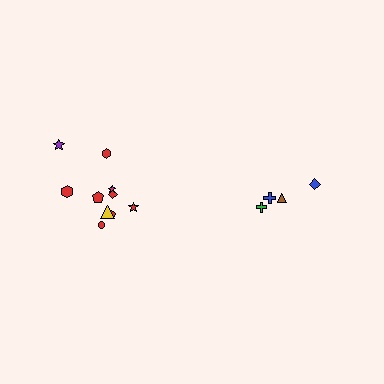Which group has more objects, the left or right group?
The left group.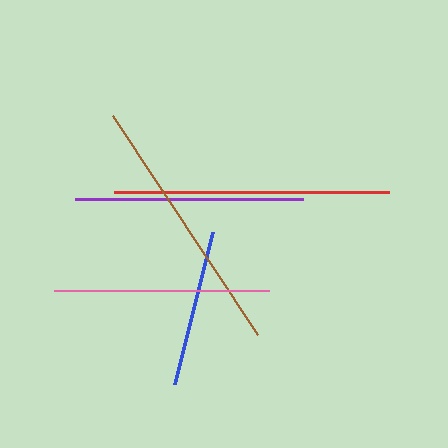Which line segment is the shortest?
The blue line is the shortest at approximately 157 pixels.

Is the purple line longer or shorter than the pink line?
The purple line is longer than the pink line.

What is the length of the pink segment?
The pink segment is approximately 216 pixels long.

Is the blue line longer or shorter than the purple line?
The purple line is longer than the blue line.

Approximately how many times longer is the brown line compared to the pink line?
The brown line is approximately 1.2 times the length of the pink line.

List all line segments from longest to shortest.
From longest to shortest: red, brown, purple, pink, blue.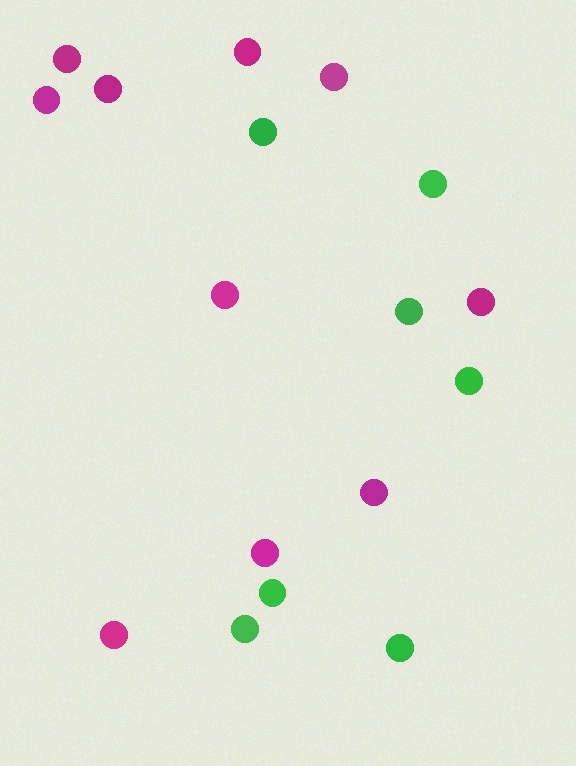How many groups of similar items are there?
There are 2 groups: one group of green circles (7) and one group of magenta circles (10).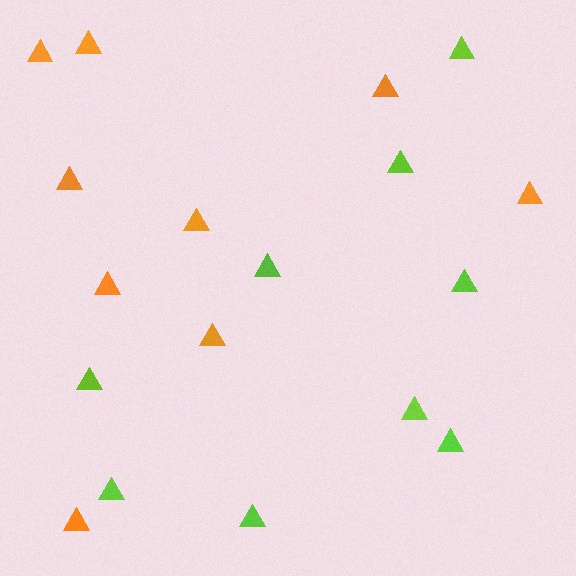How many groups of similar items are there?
There are 2 groups: one group of lime triangles (9) and one group of orange triangles (9).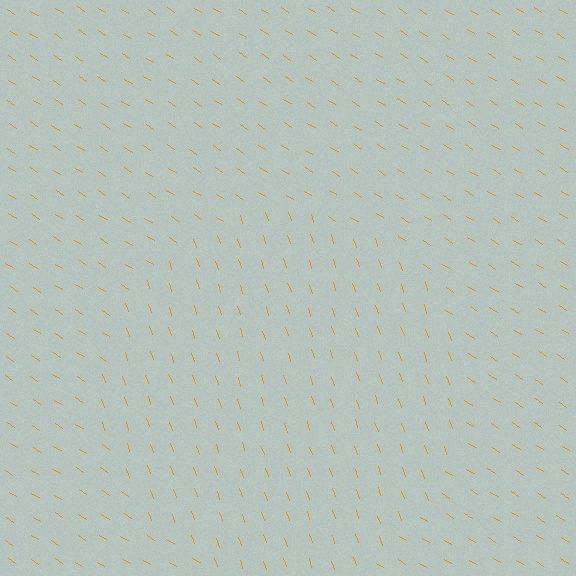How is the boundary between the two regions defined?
The boundary is defined purely by a change in line orientation (approximately 39 degrees difference). All lines are the same color and thickness.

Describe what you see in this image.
The image is filled with small orange line segments. A circle region in the image has lines oriented differently from the surrounding lines, creating a visible texture boundary.